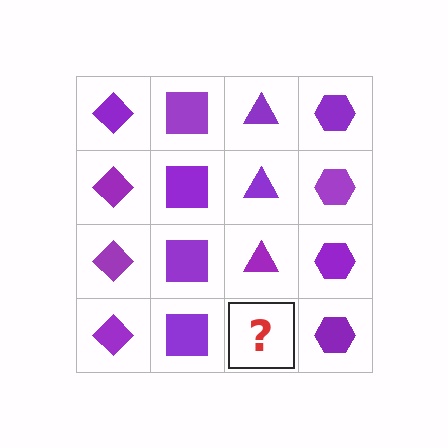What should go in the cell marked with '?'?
The missing cell should contain a purple triangle.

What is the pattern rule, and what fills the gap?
The rule is that each column has a consistent shape. The gap should be filled with a purple triangle.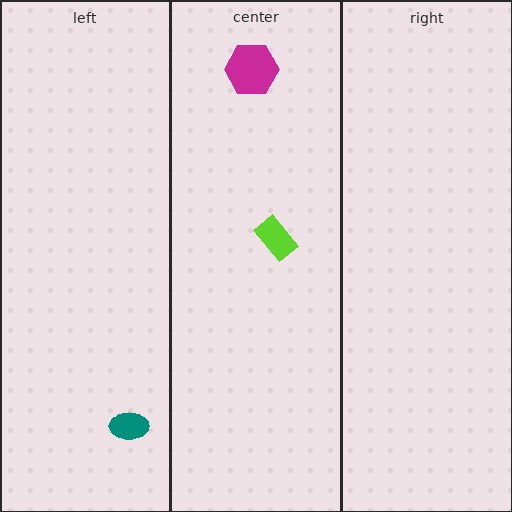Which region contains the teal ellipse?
The left region.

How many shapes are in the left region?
1.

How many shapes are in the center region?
2.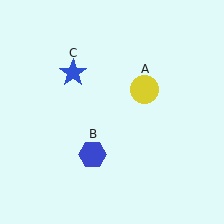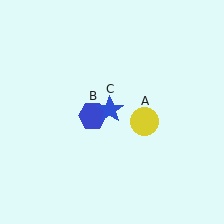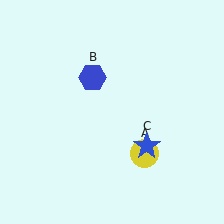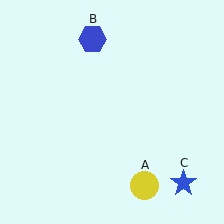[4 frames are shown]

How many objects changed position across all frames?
3 objects changed position: yellow circle (object A), blue hexagon (object B), blue star (object C).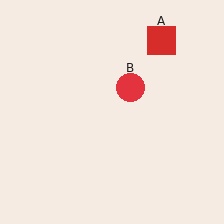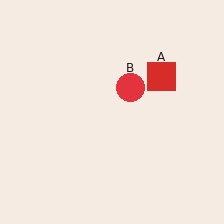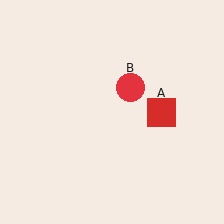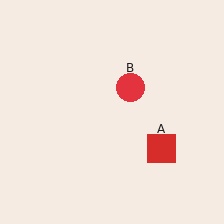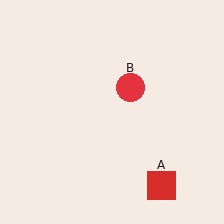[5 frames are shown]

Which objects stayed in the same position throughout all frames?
Red circle (object B) remained stationary.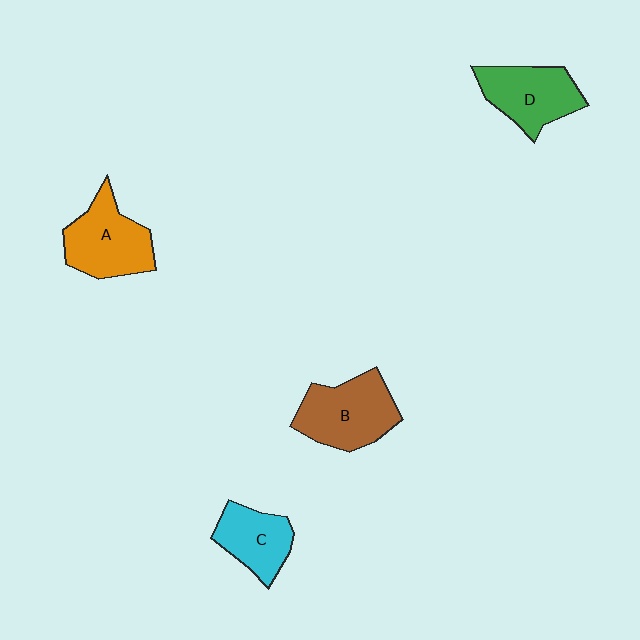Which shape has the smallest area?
Shape C (cyan).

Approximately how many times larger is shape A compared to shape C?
Approximately 1.3 times.